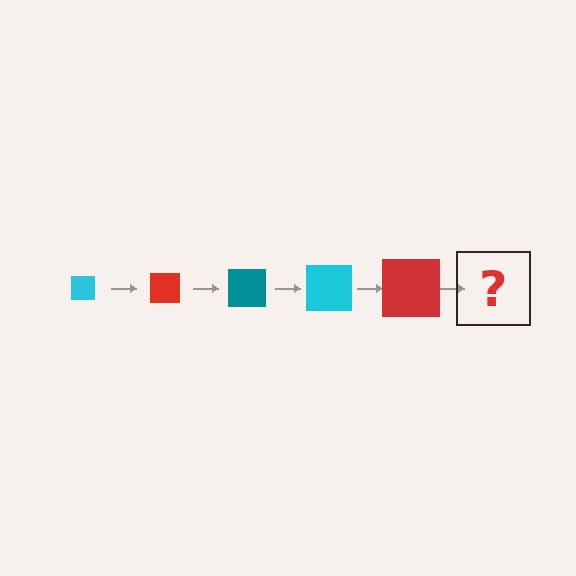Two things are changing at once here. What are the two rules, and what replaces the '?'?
The two rules are that the square grows larger each step and the color cycles through cyan, red, and teal. The '?' should be a teal square, larger than the previous one.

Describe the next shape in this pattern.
It should be a teal square, larger than the previous one.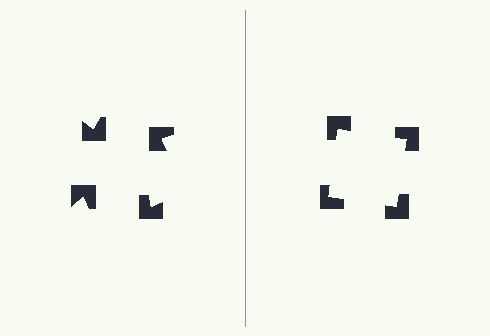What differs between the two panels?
The notched squares are positioned identically on both sides; only the wedge orientations differ. On the right they align to a square; on the left they are misaligned.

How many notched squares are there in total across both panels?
8 — 4 on each side.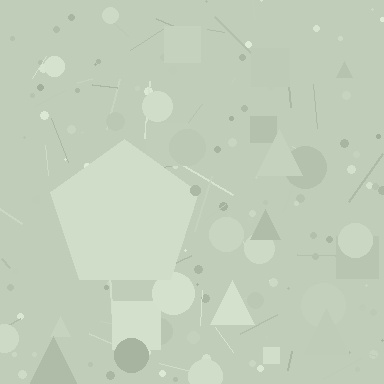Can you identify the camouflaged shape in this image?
The camouflaged shape is a pentagon.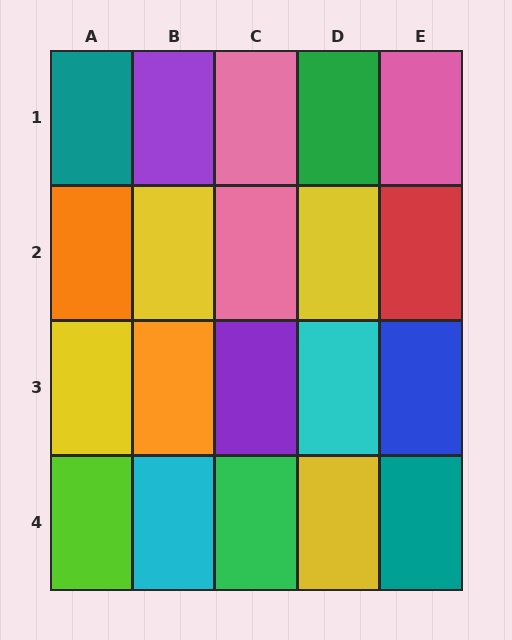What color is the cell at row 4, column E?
Teal.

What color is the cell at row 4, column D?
Yellow.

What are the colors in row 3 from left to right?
Yellow, orange, purple, cyan, blue.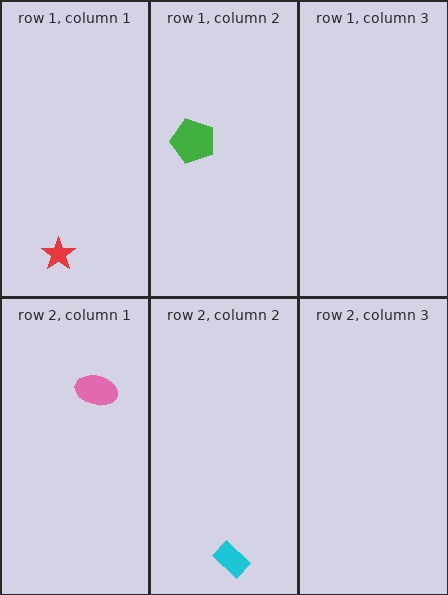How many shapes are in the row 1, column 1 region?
1.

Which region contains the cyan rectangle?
The row 2, column 2 region.